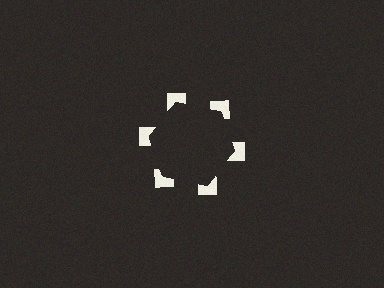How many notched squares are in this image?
There are 6 — one at each vertex of the illusory hexagon.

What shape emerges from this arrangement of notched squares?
An illusory hexagon — its edges are inferred from the aligned wedge cuts in the notched squares, not physically drawn.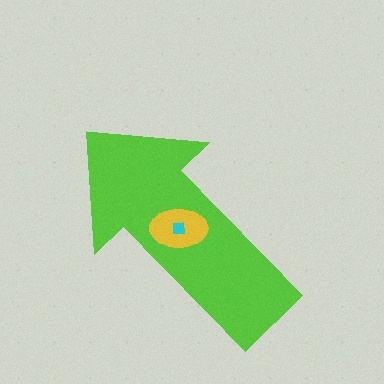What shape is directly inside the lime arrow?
The yellow ellipse.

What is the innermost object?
The cyan square.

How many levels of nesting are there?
3.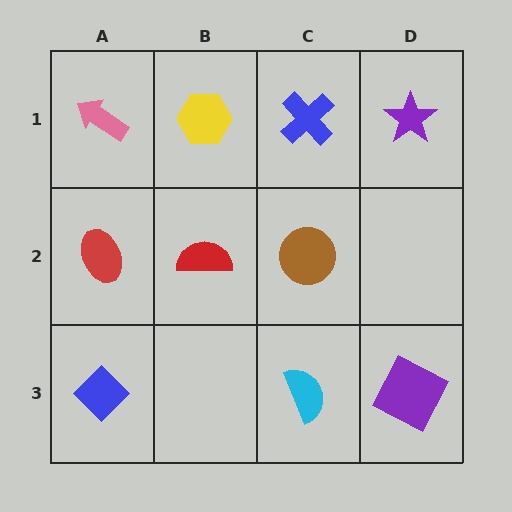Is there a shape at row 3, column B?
No, that cell is empty.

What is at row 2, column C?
A brown circle.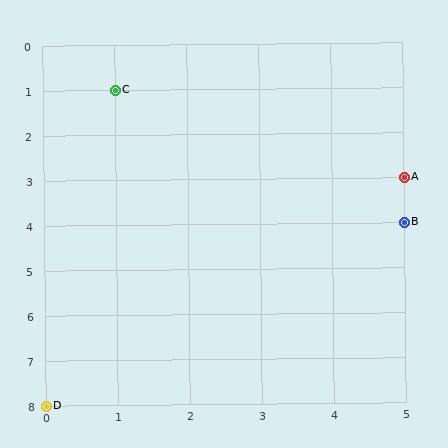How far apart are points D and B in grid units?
Points D and B are 5 columns and 4 rows apart (about 6.4 grid units diagonally).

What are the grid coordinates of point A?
Point A is at grid coordinates (5, 3).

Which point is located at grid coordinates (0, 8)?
Point D is at (0, 8).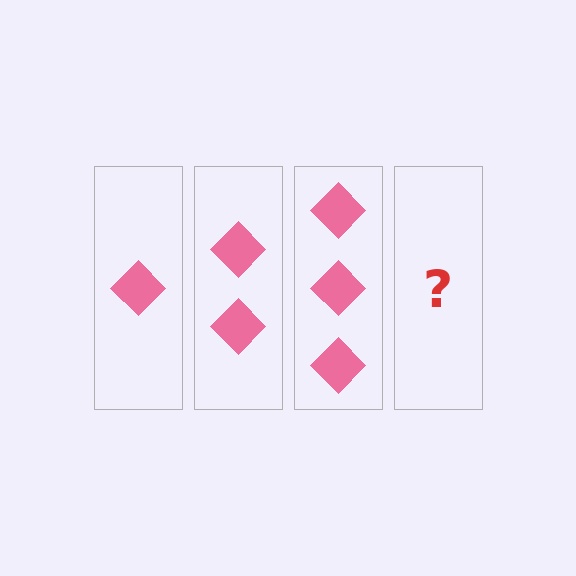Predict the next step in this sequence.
The next step is 4 diamonds.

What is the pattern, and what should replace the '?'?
The pattern is that each step adds one more diamond. The '?' should be 4 diamonds.